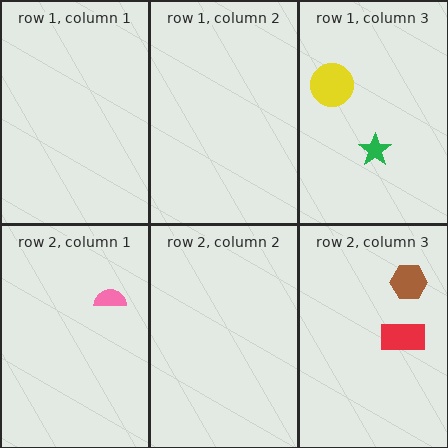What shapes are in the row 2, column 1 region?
The pink semicircle.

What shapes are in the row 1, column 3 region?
The green star, the yellow circle.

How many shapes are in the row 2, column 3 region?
2.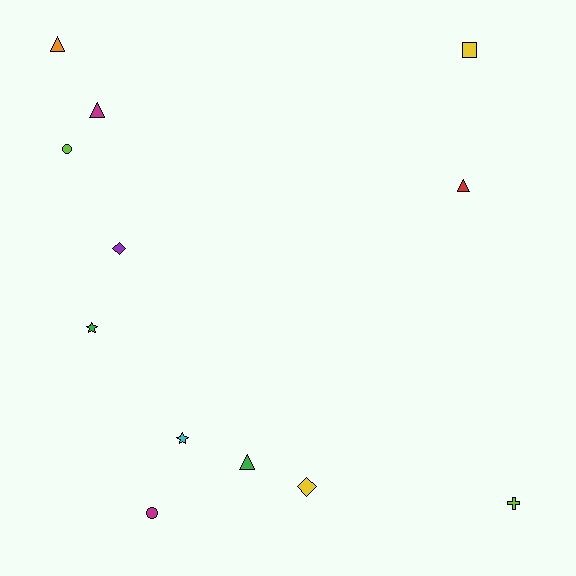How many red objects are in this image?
There is 1 red object.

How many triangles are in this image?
There are 4 triangles.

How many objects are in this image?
There are 12 objects.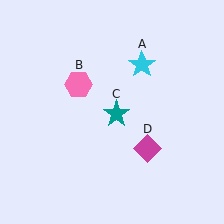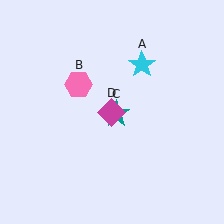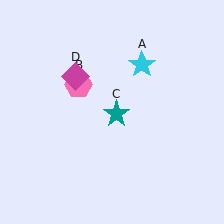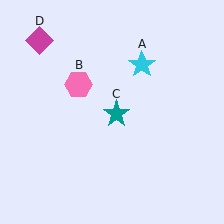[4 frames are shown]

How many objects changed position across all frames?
1 object changed position: magenta diamond (object D).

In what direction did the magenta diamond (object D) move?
The magenta diamond (object D) moved up and to the left.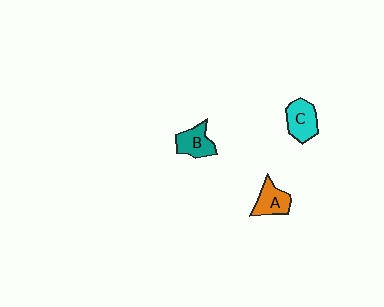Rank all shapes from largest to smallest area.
From largest to smallest: C (cyan), B (teal), A (orange).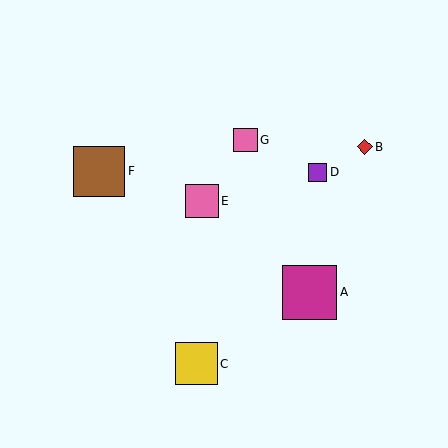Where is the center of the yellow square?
The center of the yellow square is at (197, 364).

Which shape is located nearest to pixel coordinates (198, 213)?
The pink square (labeled E) at (202, 201) is nearest to that location.